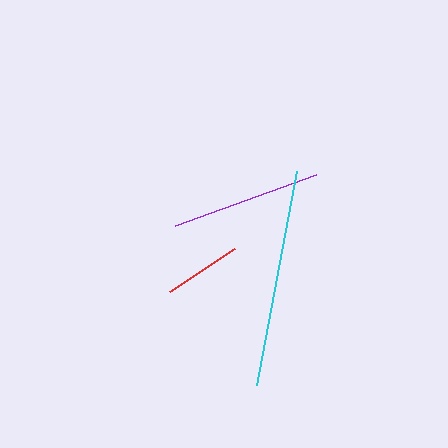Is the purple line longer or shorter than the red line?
The purple line is longer than the red line.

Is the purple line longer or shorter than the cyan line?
The cyan line is longer than the purple line.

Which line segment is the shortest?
The red line is the shortest at approximately 78 pixels.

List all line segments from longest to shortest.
From longest to shortest: cyan, purple, red.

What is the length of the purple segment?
The purple segment is approximately 151 pixels long.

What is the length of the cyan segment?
The cyan segment is approximately 218 pixels long.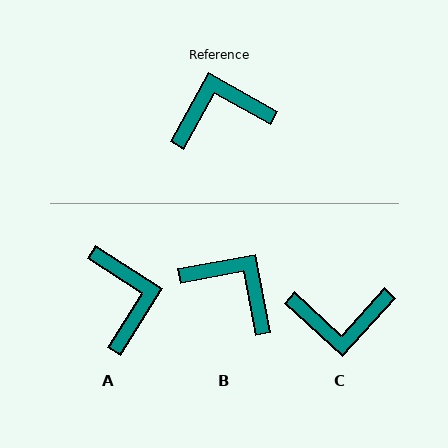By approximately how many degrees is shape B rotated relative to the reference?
Approximately 50 degrees clockwise.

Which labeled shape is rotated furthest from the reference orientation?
C, about 167 degrees away.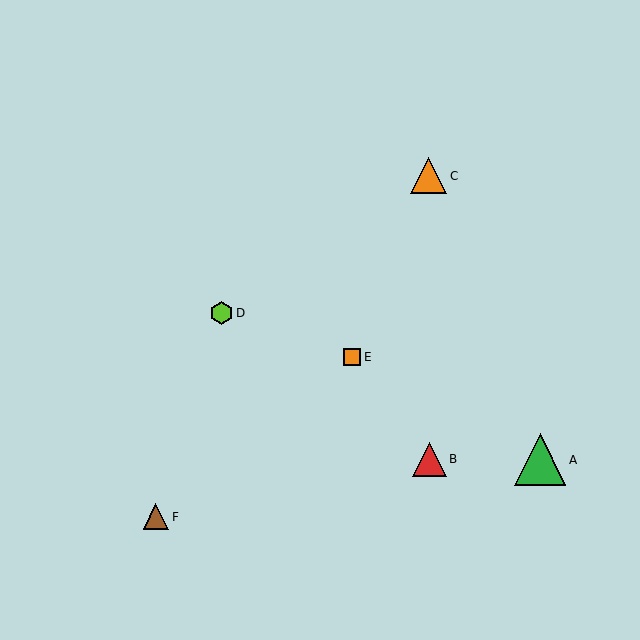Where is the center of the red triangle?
The center of the red triangle is at (429, 459).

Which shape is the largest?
The green triangle (labeled A) is the largest.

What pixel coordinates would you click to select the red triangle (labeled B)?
Click at (429, 459) to select the red triangle B.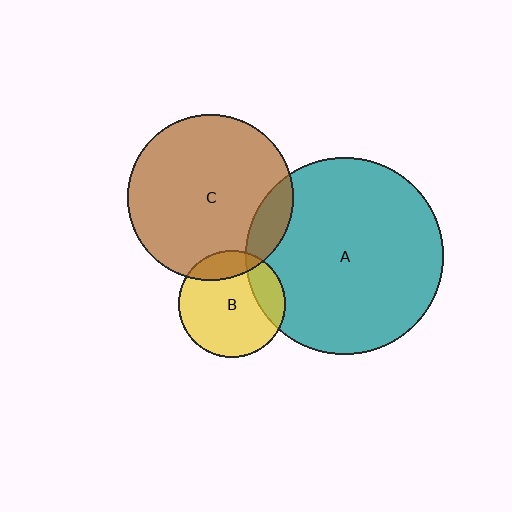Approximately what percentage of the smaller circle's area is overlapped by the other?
Approximately 10%.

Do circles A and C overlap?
Yes.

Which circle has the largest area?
Circle A (teal).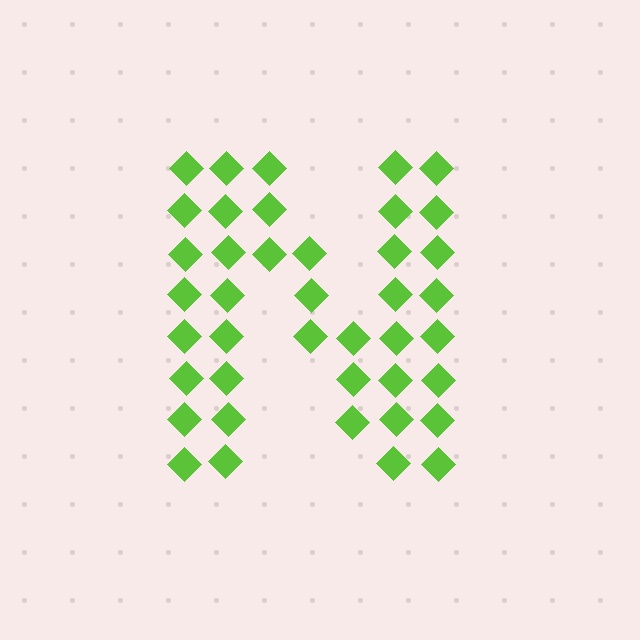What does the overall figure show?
The overall figure shows the letter N.